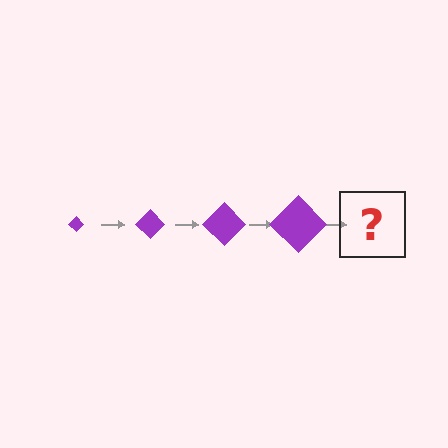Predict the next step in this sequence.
The next step is a purple diamond, larger than the previous one.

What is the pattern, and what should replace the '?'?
The pattern is that the diamond gets progressively larger each step. The '?' should be a purple diamond, larger than the previous one.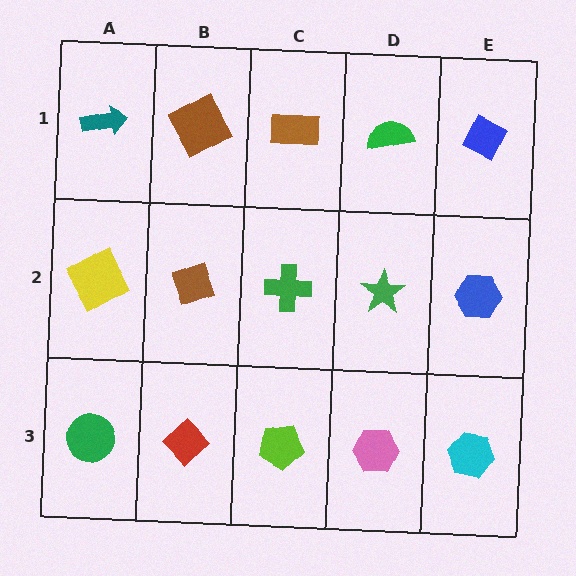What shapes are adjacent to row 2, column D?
A green semicircle (row 1, column D), a pink hexagon (row 3, column D), a green cross (row 2, column C), a blue hexagon (row 2, column E).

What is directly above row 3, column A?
A yellow square.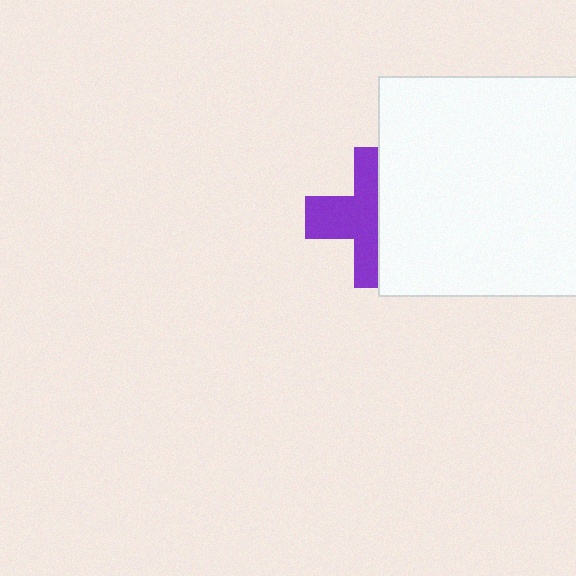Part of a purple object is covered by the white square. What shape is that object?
It is a cross.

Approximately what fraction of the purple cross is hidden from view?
Roughly 47% of the purple cross is hidden behind the white square.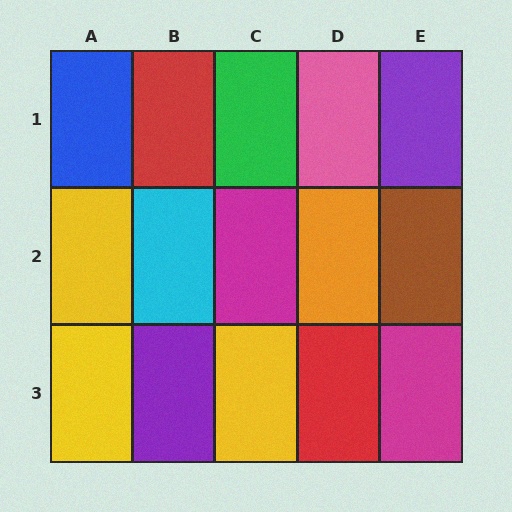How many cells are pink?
1 cell is pink.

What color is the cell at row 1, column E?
Purple.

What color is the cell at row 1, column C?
Green.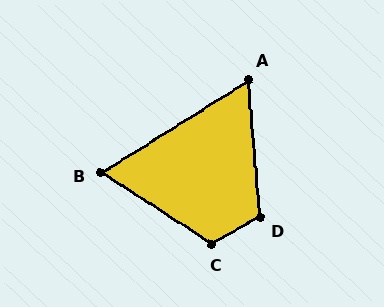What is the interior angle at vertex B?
Approximately 65 degrees (acute).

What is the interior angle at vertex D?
Approximately 115 degrees (obtuse).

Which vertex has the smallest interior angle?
A, at approximately 63 degrees.